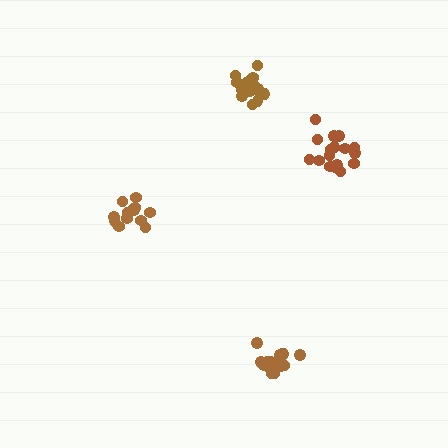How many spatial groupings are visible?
There are 4 spatial groupings.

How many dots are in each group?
Group 1: 17 dots, Group 2: 13 dots, Group 3: 19 dots, Group 4: 16 dots (65 total).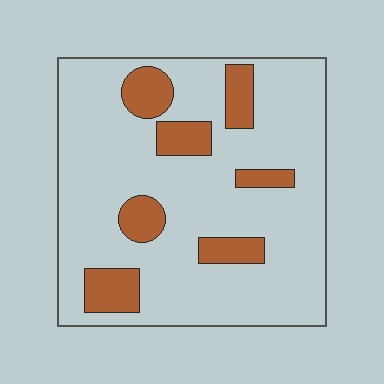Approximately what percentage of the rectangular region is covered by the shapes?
Approximately 20%.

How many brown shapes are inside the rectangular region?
7.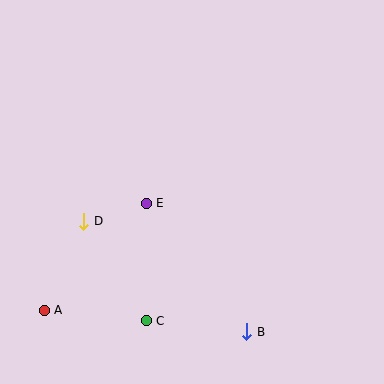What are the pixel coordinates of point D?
Point D is at (84, 221).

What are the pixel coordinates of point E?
Point E is at (146, 203).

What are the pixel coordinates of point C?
Point C is at (146, 321).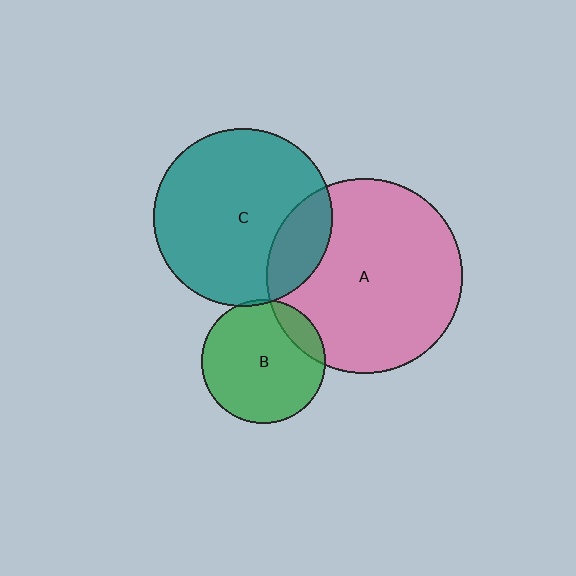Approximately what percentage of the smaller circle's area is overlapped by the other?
Approximately 5%.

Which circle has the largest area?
Circle A (pink).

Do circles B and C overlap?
Yes.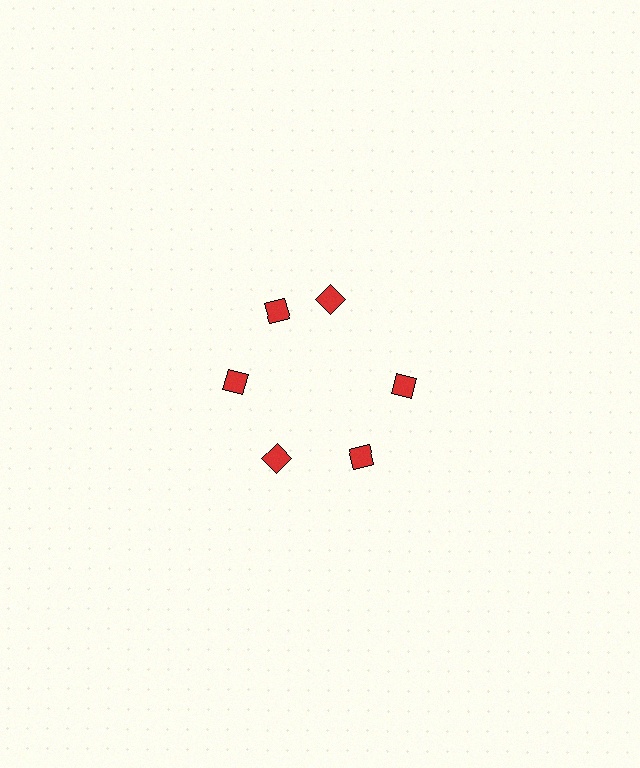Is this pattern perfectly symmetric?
No. The 6 red diamonds are arranged in a ring, but one element near the 1 o'clock position is rotated out of alignment along the ring, breaking the 6-fold rotational symmetry.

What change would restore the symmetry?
The symmetry would be restored by rotating it back into even spacing with its neighbors so that all 6 diamonds sit at equal angles and equal distance from the center.